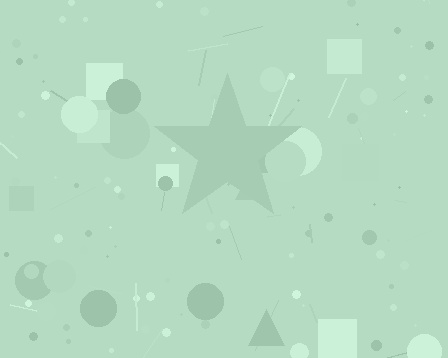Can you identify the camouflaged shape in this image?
The camouflaged shape is a star.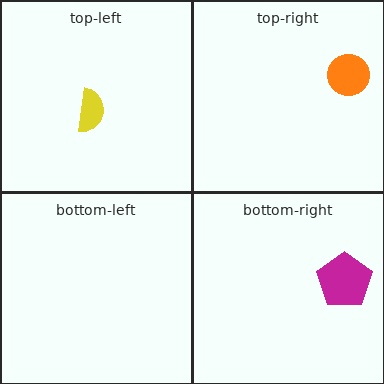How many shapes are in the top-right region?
1.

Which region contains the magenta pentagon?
The bottom-right region.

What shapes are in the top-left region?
The yellow semicircle.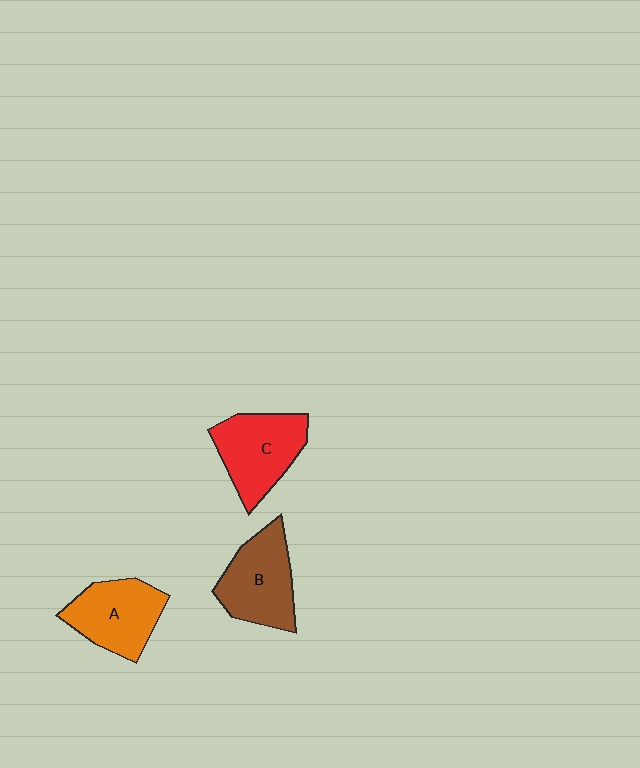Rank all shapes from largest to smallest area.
From largest to smallest: C (red), B (brown), A (orange).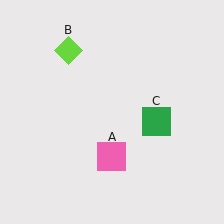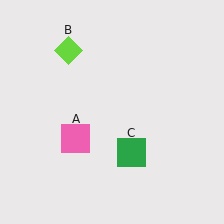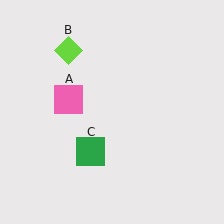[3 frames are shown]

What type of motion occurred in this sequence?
The pink square (object A), green square (object C) rotated clockwise around the center of the scene.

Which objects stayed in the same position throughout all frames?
Lime diamond (object B) remained stationary.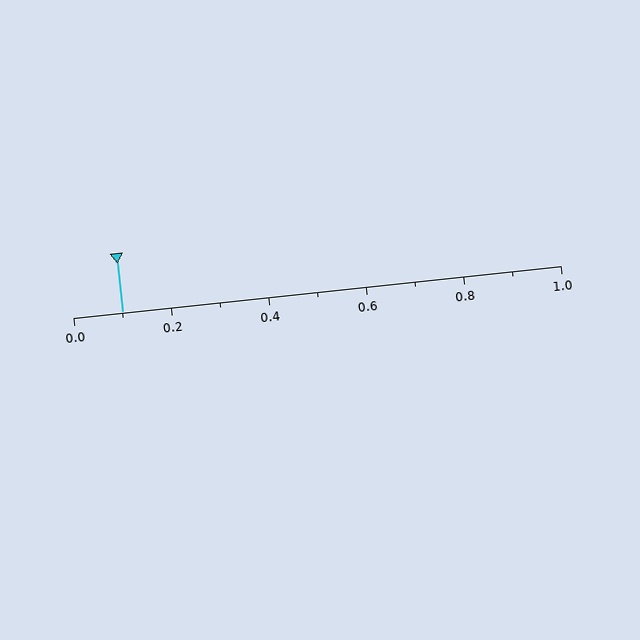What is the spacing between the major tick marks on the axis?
The major ticks are spaced 0.2 apart.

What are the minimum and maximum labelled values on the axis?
The axis runs from 0.0 to 1.0.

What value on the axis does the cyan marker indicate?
The marker indicates approximately 0.1.